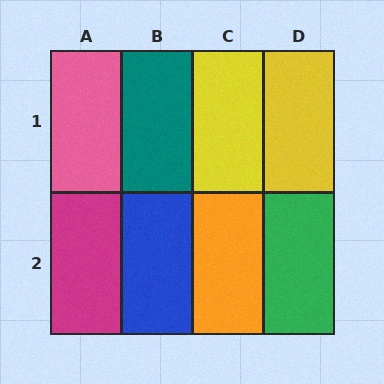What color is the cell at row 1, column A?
Pink.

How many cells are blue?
1 cell is blue.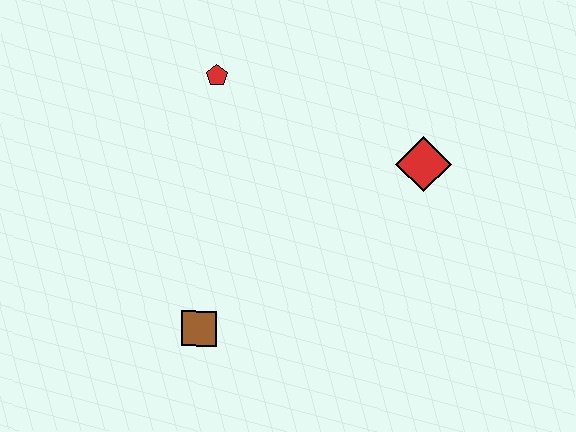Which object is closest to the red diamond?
The red pentagon is closest to the red diamond.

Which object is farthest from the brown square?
The red diamond is farthest from the brown square.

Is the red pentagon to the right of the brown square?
Yes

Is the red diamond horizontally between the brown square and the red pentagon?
No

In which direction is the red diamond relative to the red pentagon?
The red diamond is to the right of the red pentagon.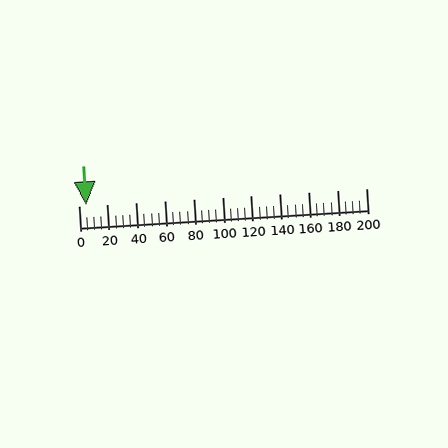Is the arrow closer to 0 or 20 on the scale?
The arrow is closer to 0.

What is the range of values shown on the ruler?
The ruler shows values from 0 to 200.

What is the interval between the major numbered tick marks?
The major tick marks are spaced 20 units apart.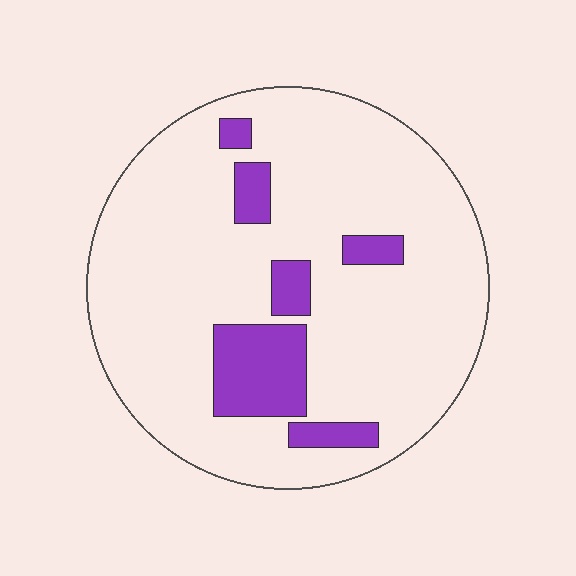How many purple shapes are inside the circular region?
6.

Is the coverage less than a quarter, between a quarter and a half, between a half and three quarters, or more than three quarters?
Less than a quarter.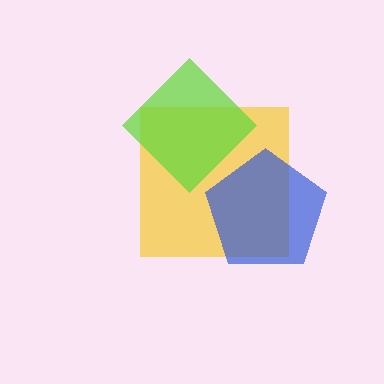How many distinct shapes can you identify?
There are 3 distinct shapes: a yellow square, a lime diamond, a blue pentagon.